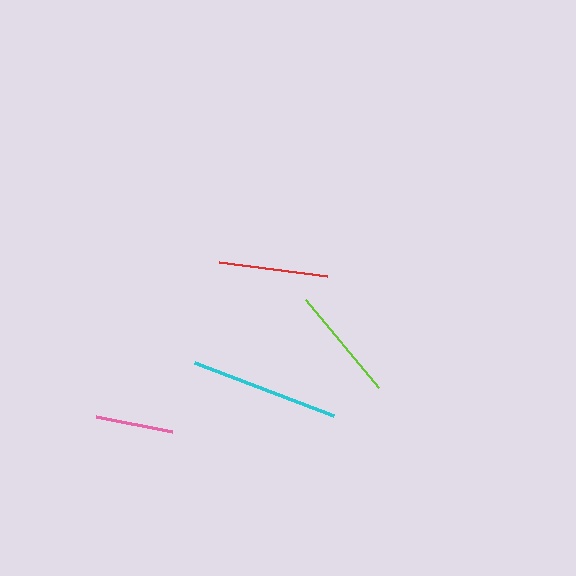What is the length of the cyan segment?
The cyan segment is approximately 148 pixels long.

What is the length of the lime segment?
The lime segment is approximately 115 pixels long.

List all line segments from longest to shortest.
From longest to shortest: cyan, lime, red, pink.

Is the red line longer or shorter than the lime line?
The lime line is longer than the red line.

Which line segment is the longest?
The cyan line is the longest at approximately 148 pixels.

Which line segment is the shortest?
The pink line is the shortest at approximately 77 pixels.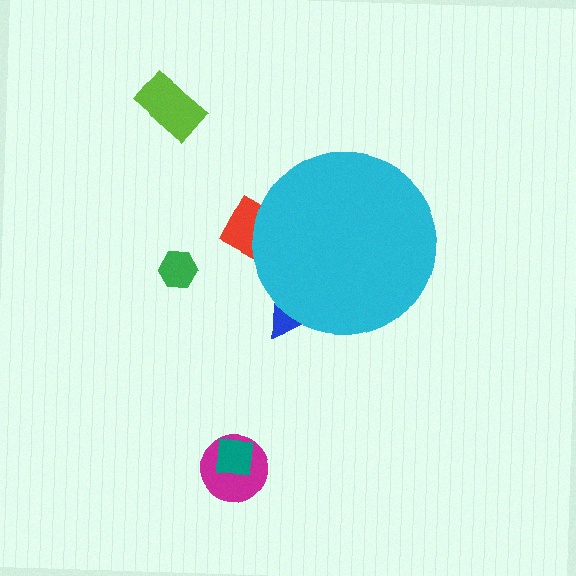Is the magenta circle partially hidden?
No, the magenta circle is fully visible.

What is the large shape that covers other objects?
A cyan circle.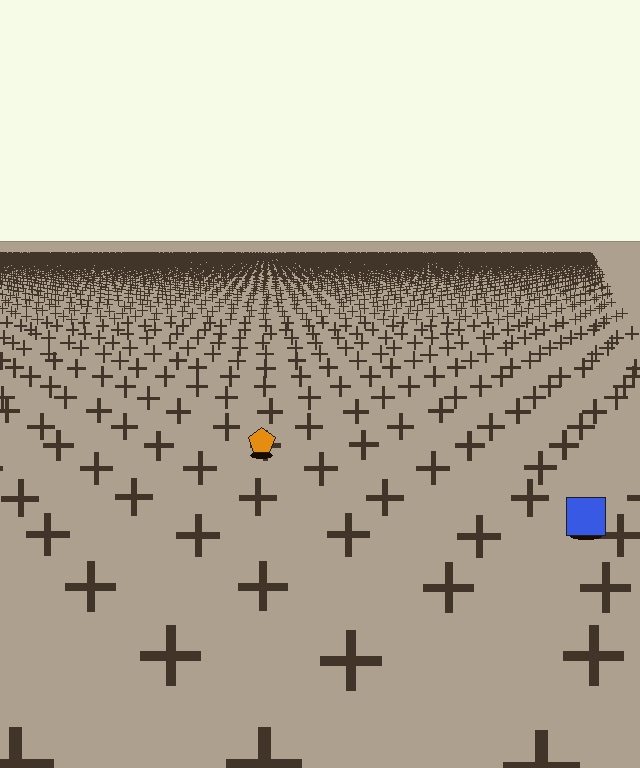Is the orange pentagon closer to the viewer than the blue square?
No. The blue square is closer — you can tell from the texture gradient: the ground texture is coarser near it.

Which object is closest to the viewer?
The blue square is closest. The texture marks near it are larger and more spread out.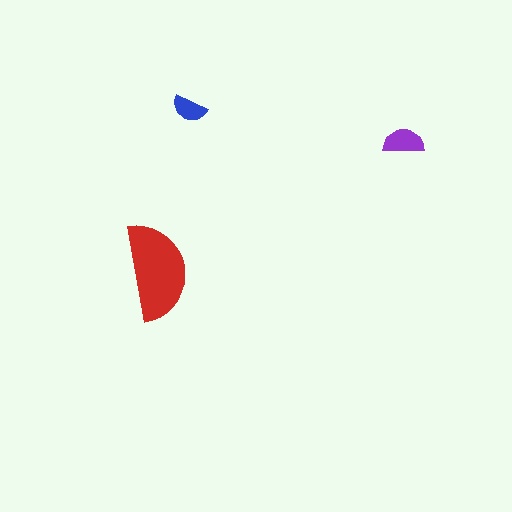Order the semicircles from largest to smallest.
the red one, the purple one, the blue one.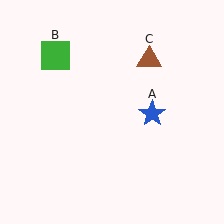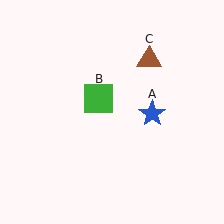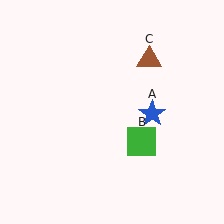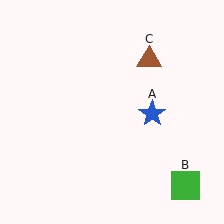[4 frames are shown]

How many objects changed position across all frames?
1 object changed position: green square (object B).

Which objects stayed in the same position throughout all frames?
Blue star (object A) and brown triangle (object C) remained stationary.